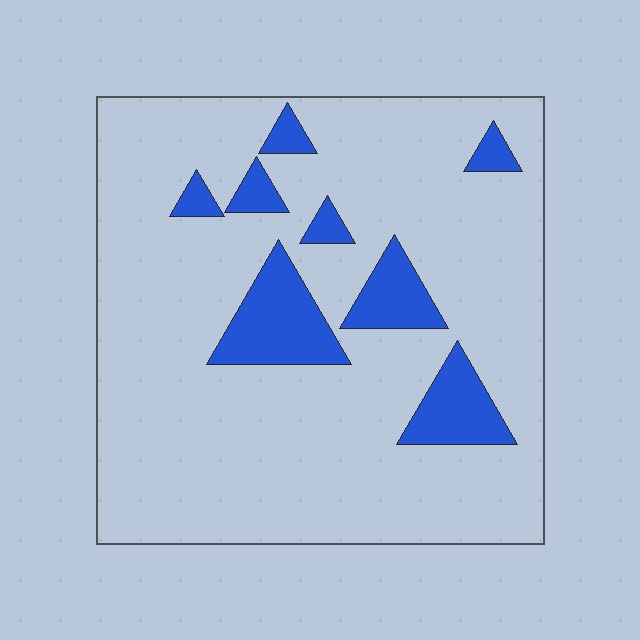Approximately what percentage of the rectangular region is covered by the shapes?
Approximately 15%.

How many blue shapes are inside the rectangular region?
8.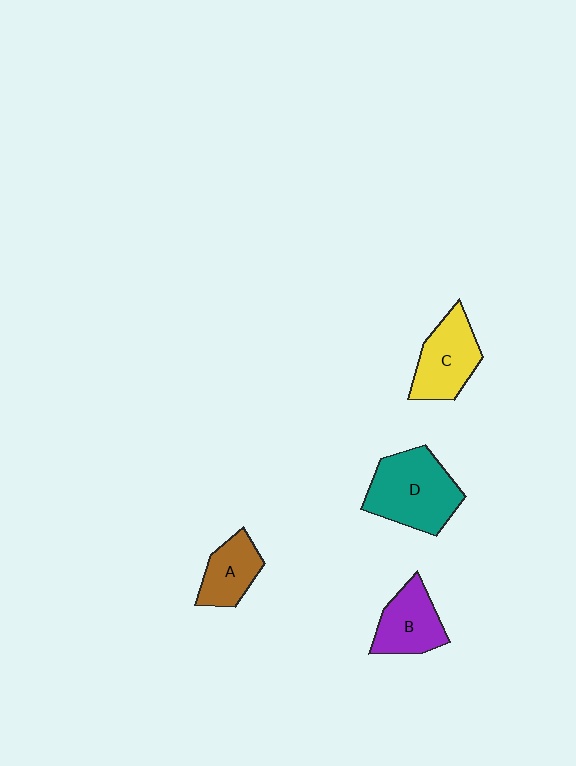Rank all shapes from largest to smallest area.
From largest to smallest: D (teal), C (yellow), B (purple), A (brown).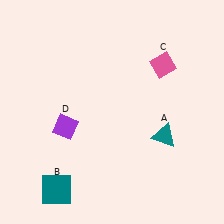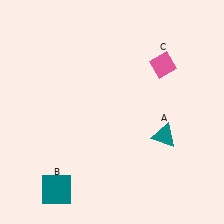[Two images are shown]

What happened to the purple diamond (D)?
The purple diamond (D) was removed in Image 2. It was in the bottom-left area of Image 1.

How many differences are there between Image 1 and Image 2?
There is 1 difference between the two images.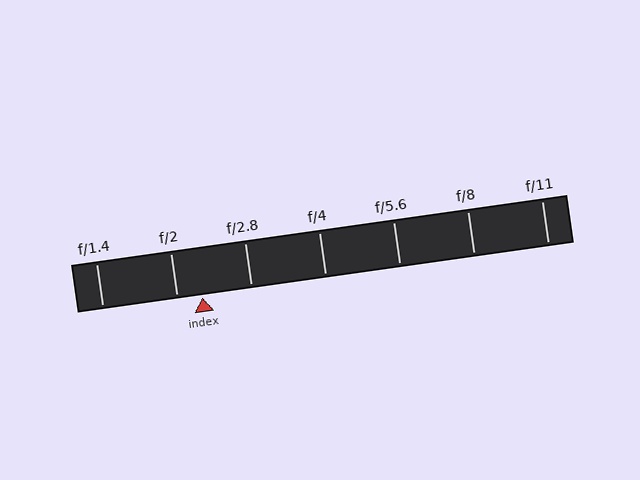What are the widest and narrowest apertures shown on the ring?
The widest aperture shown is f/1.4 and the narrowest is f/11.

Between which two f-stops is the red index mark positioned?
The index mark is between f/2 and f/2.8.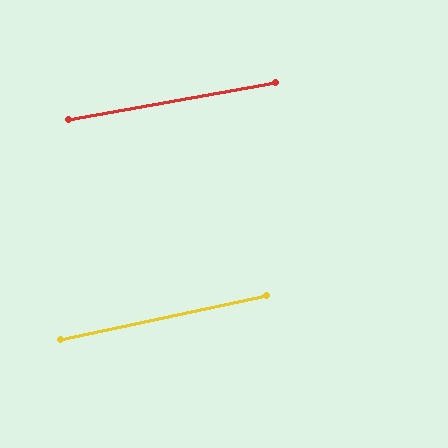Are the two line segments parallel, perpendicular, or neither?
Parallel — their directions differ by only 1.7°.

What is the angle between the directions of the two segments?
Approximately 2 degrees.